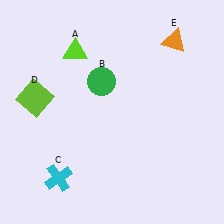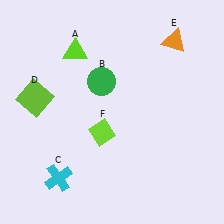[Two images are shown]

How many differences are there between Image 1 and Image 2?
There is 1 difference between the two images.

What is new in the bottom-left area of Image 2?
A lime diamond (F) was added in the bottom-left area of Image 2.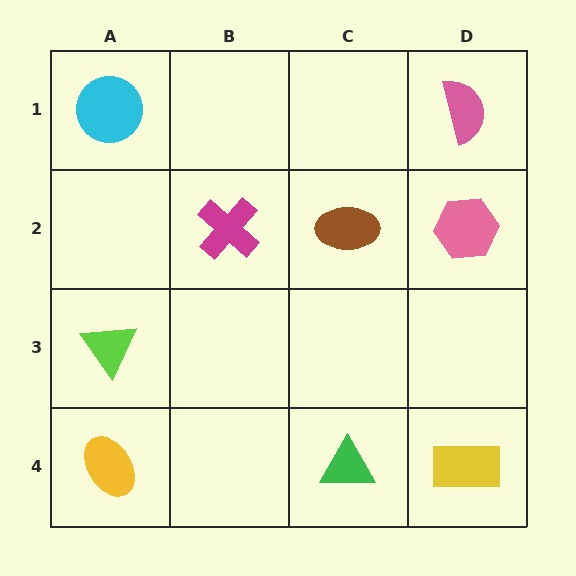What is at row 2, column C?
A brown ellipse.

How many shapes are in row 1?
2 shapes.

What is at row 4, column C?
A green triangle.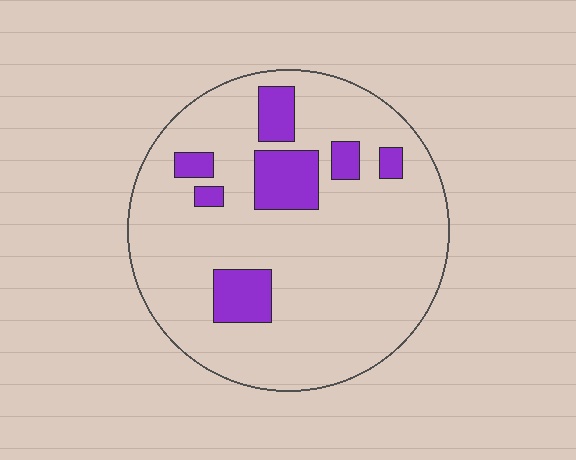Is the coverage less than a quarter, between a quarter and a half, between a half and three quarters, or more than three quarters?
Less than a quarter.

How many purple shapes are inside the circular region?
7.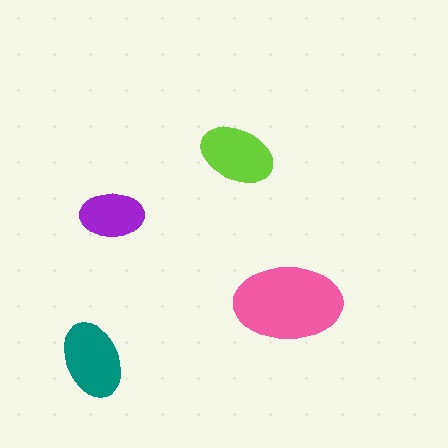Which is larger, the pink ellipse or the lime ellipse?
The pink one.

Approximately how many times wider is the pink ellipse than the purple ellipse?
About 1.5 times wider.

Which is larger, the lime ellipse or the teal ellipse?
The teal one.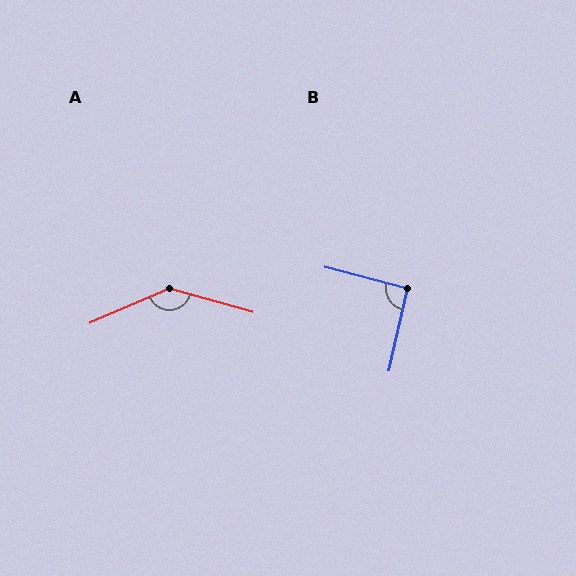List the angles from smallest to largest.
B (92°), A (140°).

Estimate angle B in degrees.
Approximately 92 degrees.